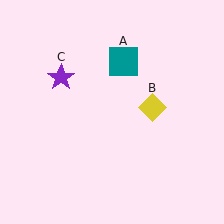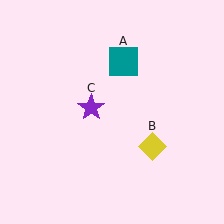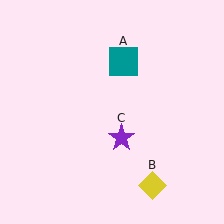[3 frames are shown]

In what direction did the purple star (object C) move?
The purple star (object C) moved down and to the right.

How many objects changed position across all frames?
2 objects changed position: yellow diamond (object B), purple star (object C).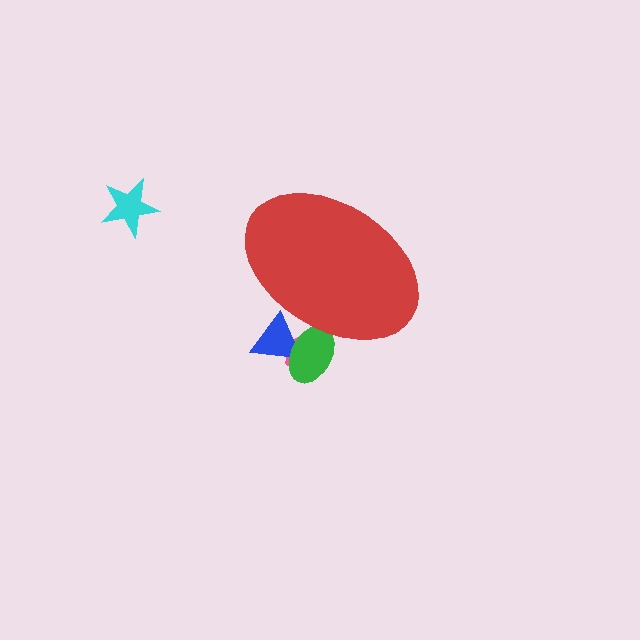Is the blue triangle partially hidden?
Yes, the blue triangle is partially hidden behind the red ellipse.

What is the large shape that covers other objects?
A red ellipse.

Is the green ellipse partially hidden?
Yes, the green ellipse is partially hidden behind the red ellipse.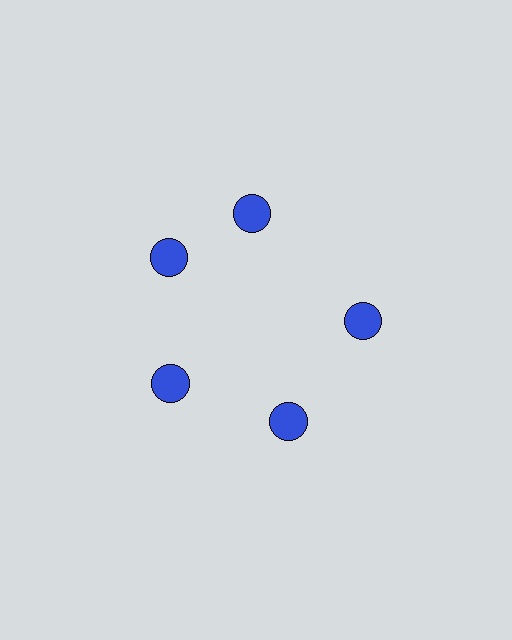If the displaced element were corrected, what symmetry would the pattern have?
It would have 5-fold rotational symmetry — the pattern would map onto itself every 72 degrees.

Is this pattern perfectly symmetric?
No. The 5 blue circles are arranged in a ring, but one element near the 1 o'clock position is rotated out of alignment along the ring, breaking the 5-fold rotational symmetry.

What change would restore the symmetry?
The symmetry would be restored by rotating it back into even spacing with its neighbors so that all 5 circles sit at equal angles and equal distance from the center.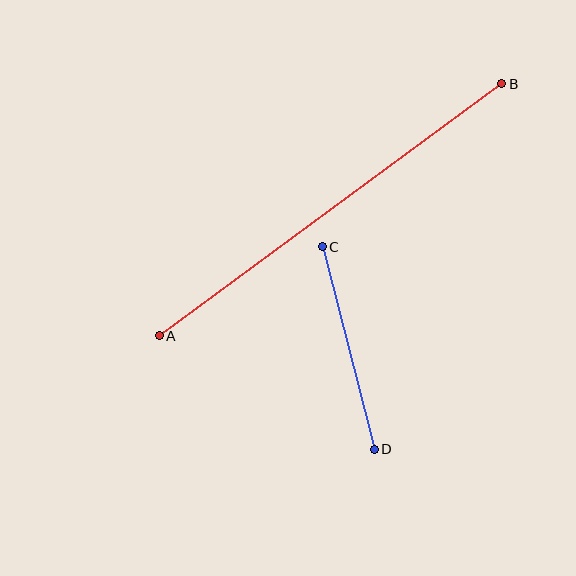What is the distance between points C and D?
The distance is approximately 209 pixels.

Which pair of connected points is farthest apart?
Points A and B are farthest apart.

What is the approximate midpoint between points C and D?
The midpoint is at approximately (348, 348) pixels.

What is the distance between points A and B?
The distance is approximately 425 pixels.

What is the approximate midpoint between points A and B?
The midpoint is at approximately (330, 210) pixels.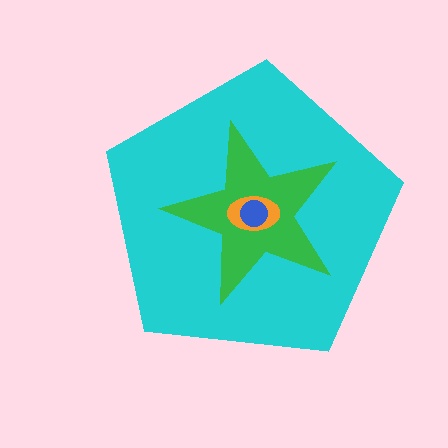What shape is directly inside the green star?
The orange ellipse.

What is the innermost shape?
The blue circle.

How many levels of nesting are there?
4.